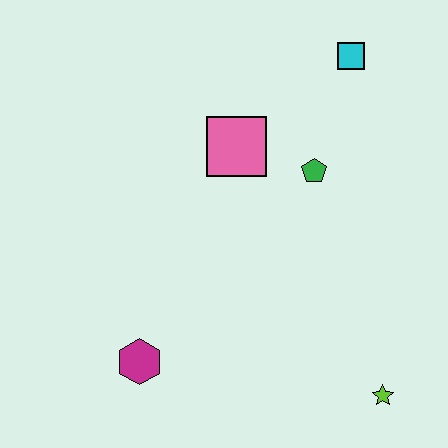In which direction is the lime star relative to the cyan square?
The lime star is below the cyan square.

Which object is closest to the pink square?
The green pentagon is closest to the pink square.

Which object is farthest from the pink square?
The lime star is farthest from the pink square.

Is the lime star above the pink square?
No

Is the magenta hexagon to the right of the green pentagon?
No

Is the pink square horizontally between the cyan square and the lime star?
No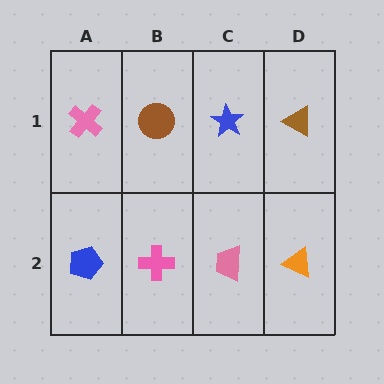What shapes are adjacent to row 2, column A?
A pink cross (row 1, column A), a pink cross (row 2, column B).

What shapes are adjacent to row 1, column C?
A pink trapezoid (row 2, column C), a brown circle (row 1, column B), a brown triangle (row 1, column D).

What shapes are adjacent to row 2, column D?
A brown triangle (row 1, column D), a pink trapezoid (row 2, column C).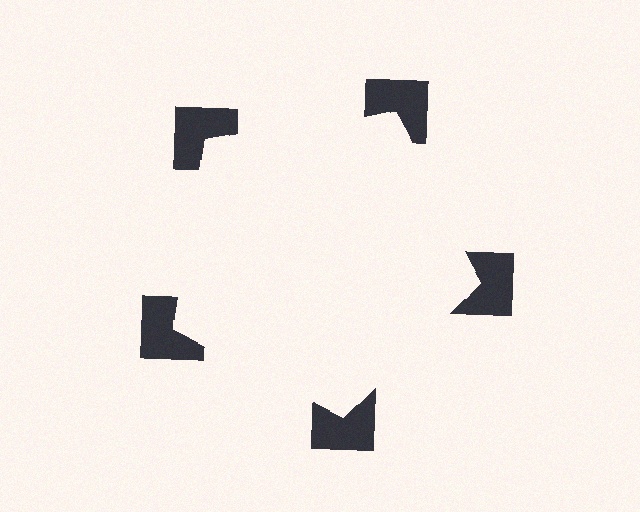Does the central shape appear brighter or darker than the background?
It typically appears slightly brighter than the background, even though no actual brightness change is drawn.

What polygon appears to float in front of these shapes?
An illusory pentagon — its edges are inferred from the aligned wedge cuts in the notched squares, not physically drawn.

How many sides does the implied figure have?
5 sides.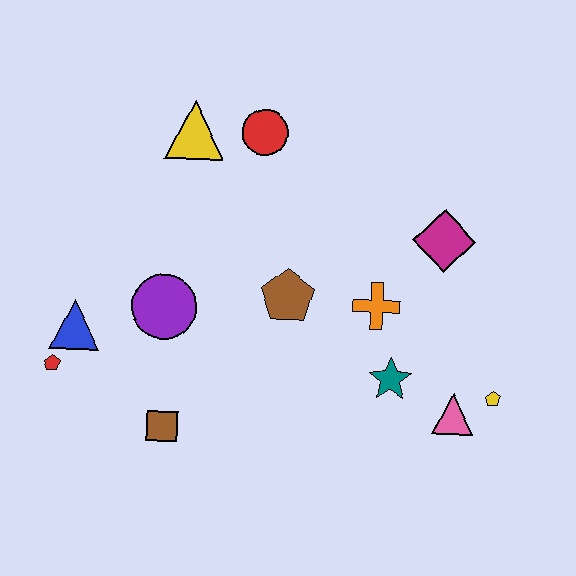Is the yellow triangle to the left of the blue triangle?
No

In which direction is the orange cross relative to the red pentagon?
The orange cross is to the right of the red pentagon.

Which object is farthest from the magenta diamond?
The red pentagon is farthest from the magenta diamond.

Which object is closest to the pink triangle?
The yellow pentagon is closest to the pink triangle.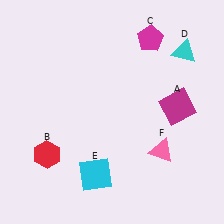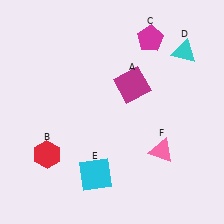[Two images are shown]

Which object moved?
The magenta square (A) moved left.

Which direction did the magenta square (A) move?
The magenta square (A) moved left.